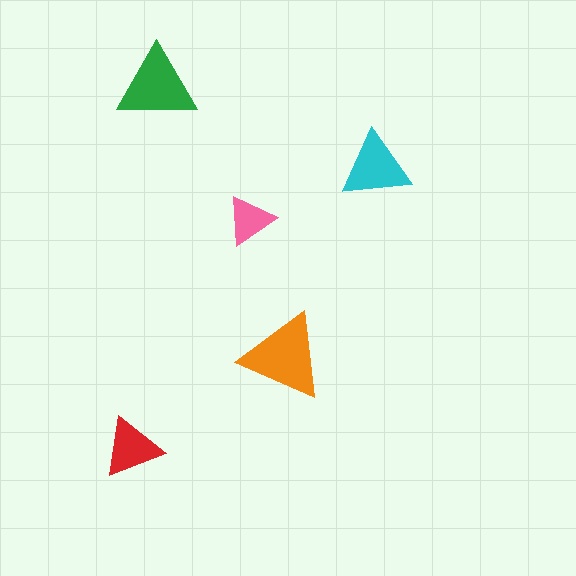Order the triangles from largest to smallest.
the orange one, the green one, the cyan one, the red one, the pink one.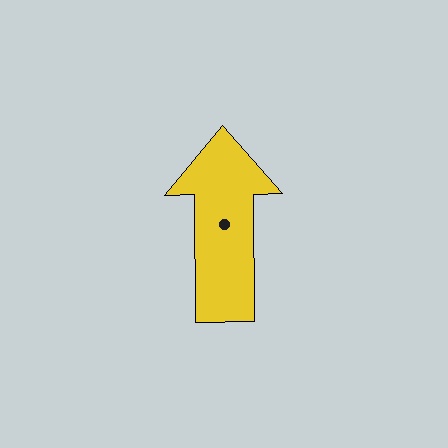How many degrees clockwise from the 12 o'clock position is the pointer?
Approximately 359 degrees.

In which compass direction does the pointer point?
North.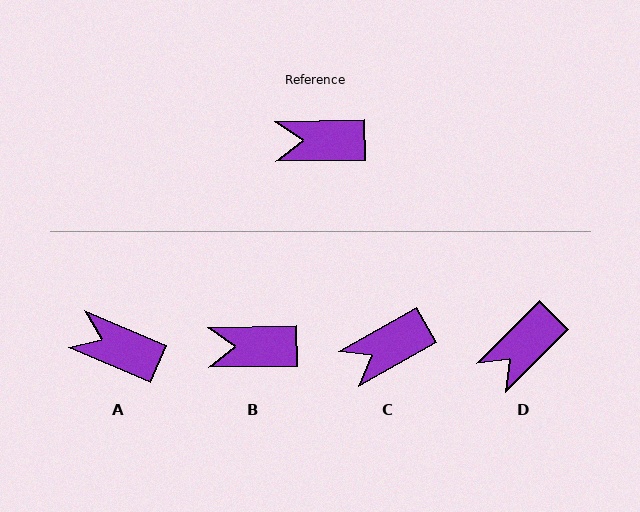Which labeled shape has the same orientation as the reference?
B.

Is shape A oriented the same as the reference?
No, it is off by about 24 degrees.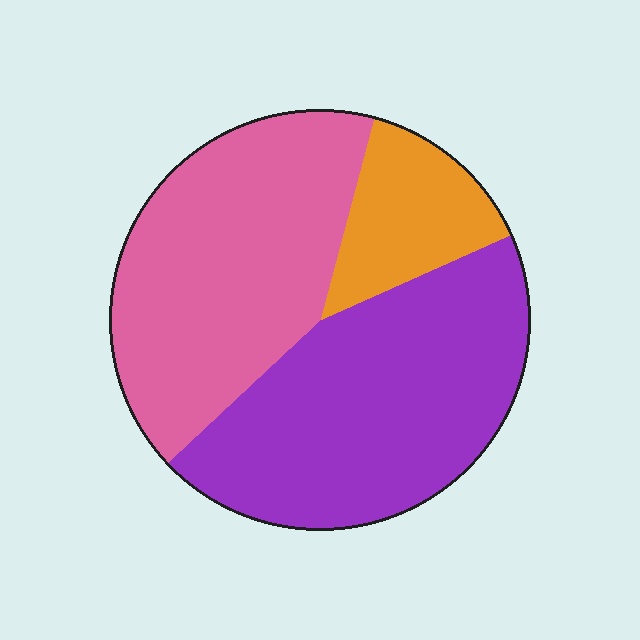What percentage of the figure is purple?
Purple takes up between a quarter and a half of the figure.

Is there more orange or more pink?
Pink.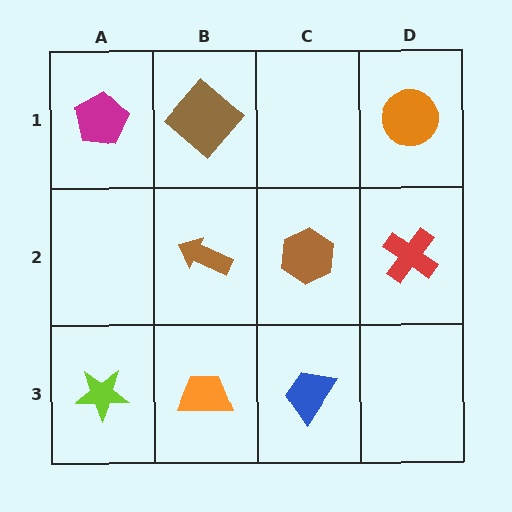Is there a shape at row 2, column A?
No, that cell is empty.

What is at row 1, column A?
A magenta pentagon.